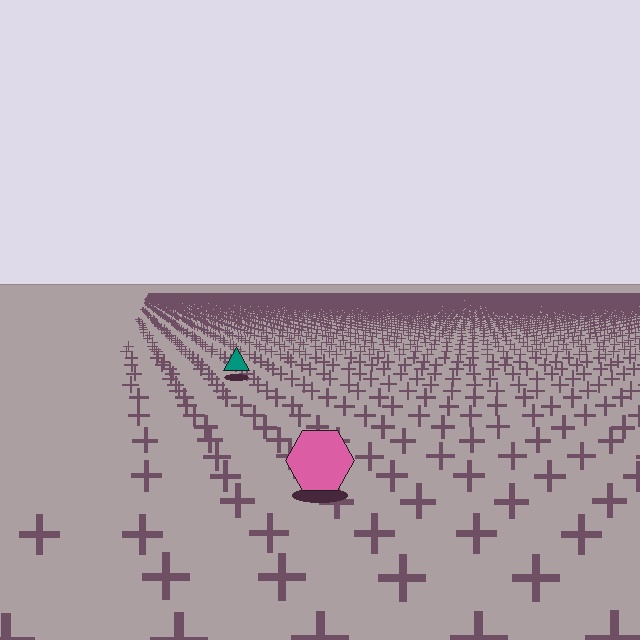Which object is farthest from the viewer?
The teal triangle is farthest from the viewer. It appears smaller and the ground texture around it is denser.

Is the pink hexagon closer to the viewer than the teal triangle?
Yes. The pink hexagon is closer — you can tell from the texture gradient: the ground texture is coarser near it.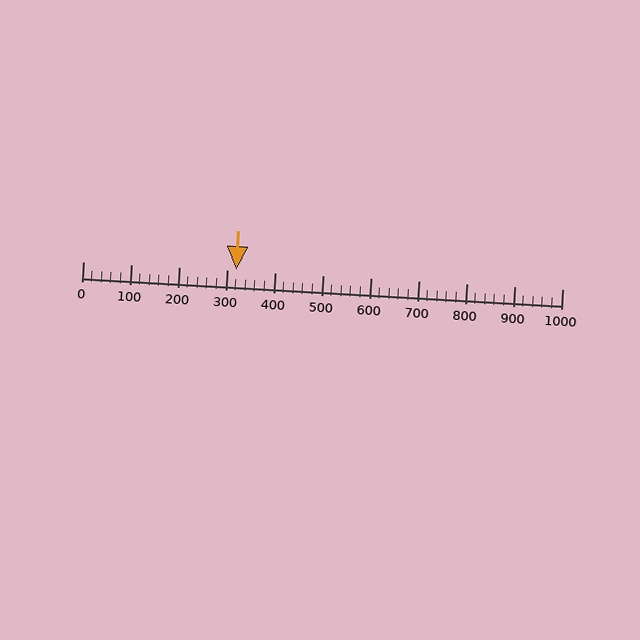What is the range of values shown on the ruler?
The ruler shows values from 0 to 1000.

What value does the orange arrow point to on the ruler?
The orange arrow points to approximately 320.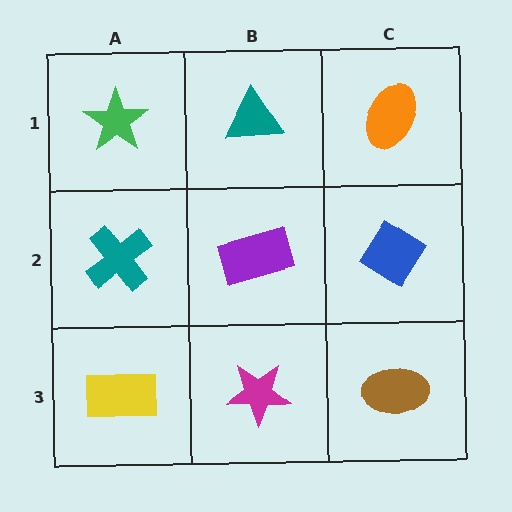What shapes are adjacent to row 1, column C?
A blue diamond (row 2, column C), a teal triangle (row 1, column B).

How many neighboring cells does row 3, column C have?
2.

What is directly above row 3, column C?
A blue diamond.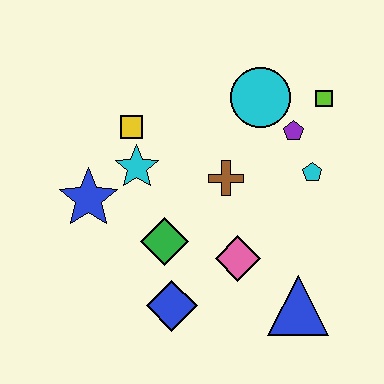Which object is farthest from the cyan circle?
The blue diamond is farthest from the cyan circle.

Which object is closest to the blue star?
The cyan star is closest to the blue star.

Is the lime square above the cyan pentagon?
Yes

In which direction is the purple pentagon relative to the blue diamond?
The purple pentagon is above the blue diamond.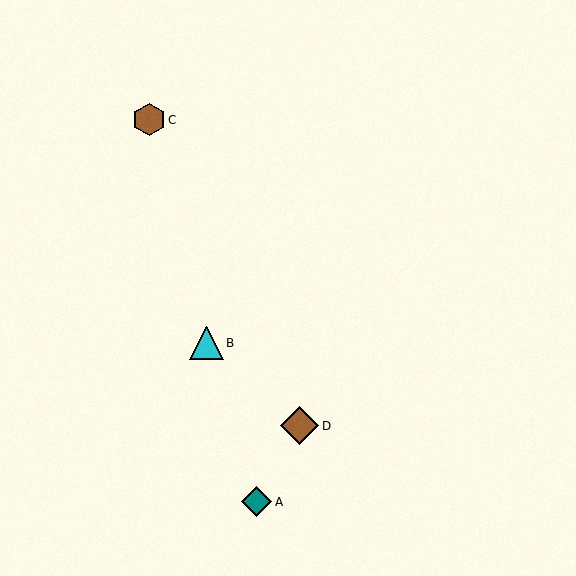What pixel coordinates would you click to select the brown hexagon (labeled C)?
Click at (149, 120) to select the brown hexagon C.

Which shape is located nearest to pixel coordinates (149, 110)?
The brown hexagon (labeled C) at (149, 120) is nearest to that location.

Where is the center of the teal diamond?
The center of the teal diamond is at (256, 502).